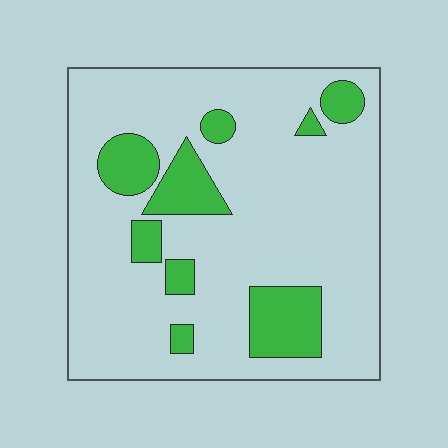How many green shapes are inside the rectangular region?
9.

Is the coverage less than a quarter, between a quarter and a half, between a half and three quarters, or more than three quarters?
Less than a quarter.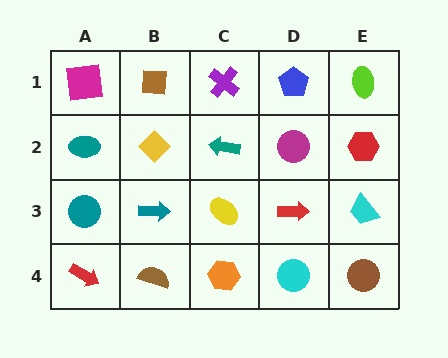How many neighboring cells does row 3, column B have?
4.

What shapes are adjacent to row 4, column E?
A cyan trapezoid (row 3, column E), a cyan circle (row 4, column D).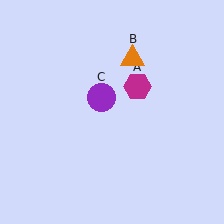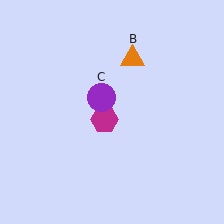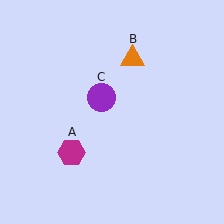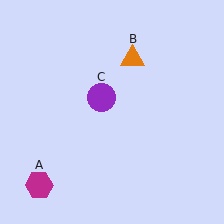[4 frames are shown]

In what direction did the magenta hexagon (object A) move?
The magenta hexagon (object A) moved down and to the left.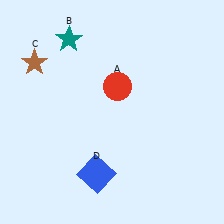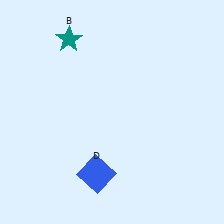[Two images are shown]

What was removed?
The red circle (A), the brown star (C) were removed in Image 2.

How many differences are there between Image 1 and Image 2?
There are 2 differences between the two images.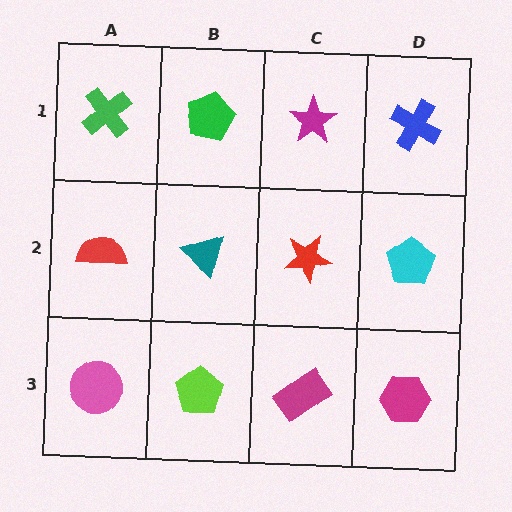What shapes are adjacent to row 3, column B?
A teal triangle (row 2, column B), a pink circle (row 3, column A), a magenta rectangle (row 3, column C).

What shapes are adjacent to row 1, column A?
A red semicircle (row 2, column A), a green pentagon (row 1, column B).